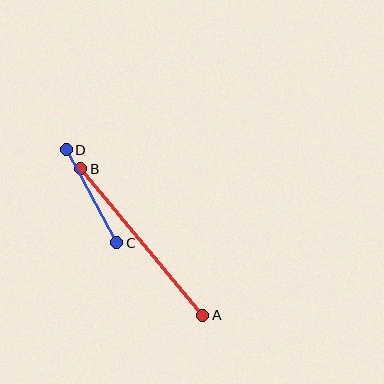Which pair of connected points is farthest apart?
Points A and B are farthest apart.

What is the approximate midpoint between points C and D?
The midpoint is at approximately (91, 196) pixels.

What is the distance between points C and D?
The distance is approximately 106 pixels.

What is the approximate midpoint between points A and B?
The midpoint is at approximately (142, 242) pixels.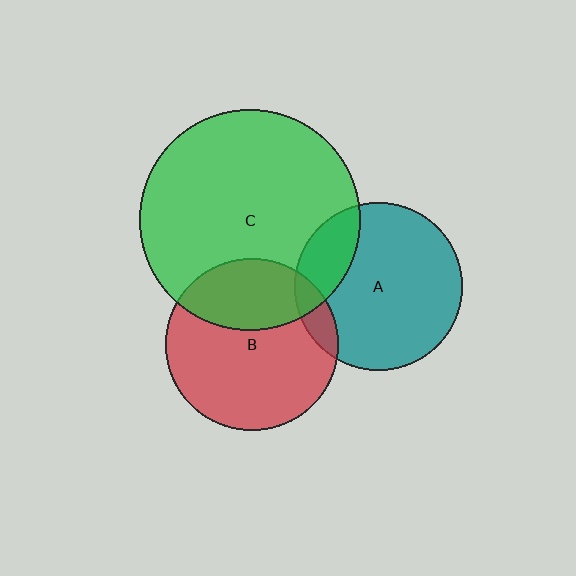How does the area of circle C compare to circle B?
Approximately 1.6 times.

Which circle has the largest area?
Circle C (green).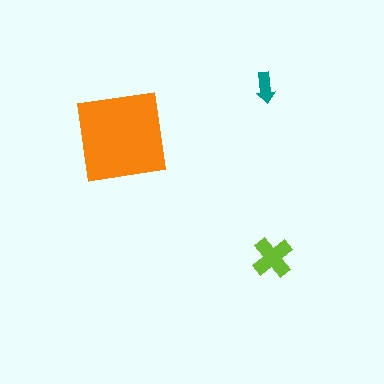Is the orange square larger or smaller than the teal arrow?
Larger.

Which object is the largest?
The orange square.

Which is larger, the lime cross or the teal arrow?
The lime cross.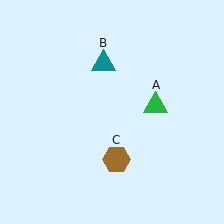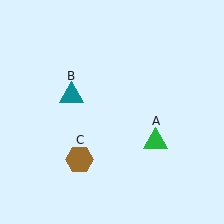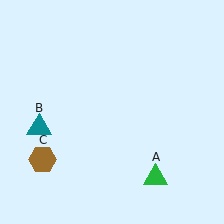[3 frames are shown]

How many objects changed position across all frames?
3 objects changed position: green triangle (object A), teal triangle (object B), brown hexagon (object C).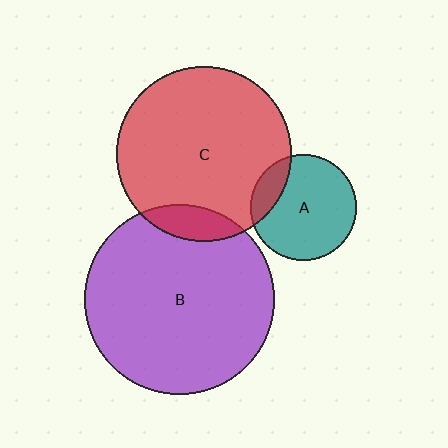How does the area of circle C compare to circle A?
Approximately 2.8 times.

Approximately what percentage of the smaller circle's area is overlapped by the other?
Approximately 15%.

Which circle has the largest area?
Circle B (purple).